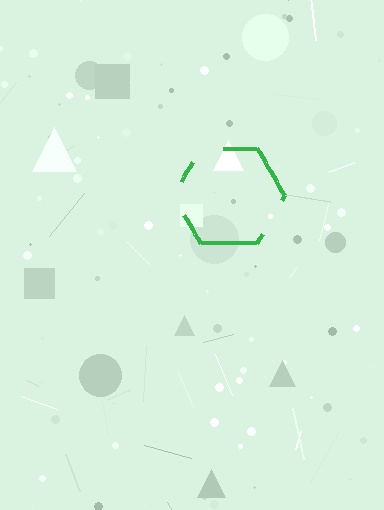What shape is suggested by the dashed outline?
The dashed outline suggests a hexagon.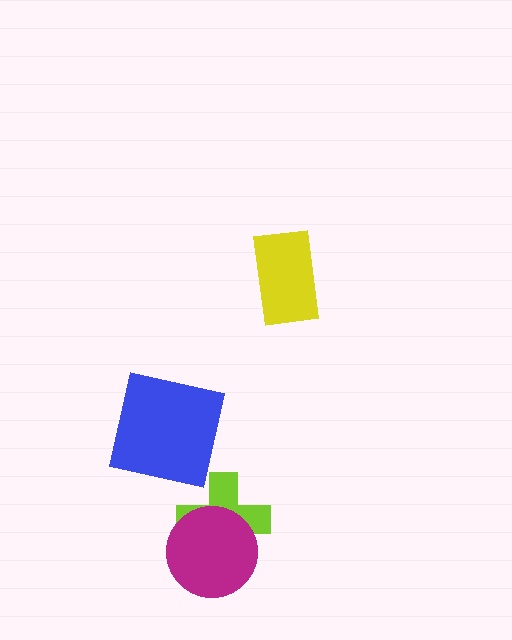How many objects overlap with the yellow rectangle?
0 objects overlap with the yellow rectangle.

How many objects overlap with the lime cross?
1 object overlaps with the lime cross.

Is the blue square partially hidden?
No, no other shape covers it.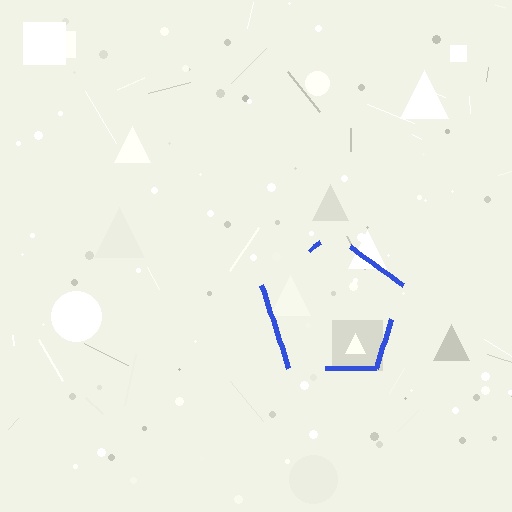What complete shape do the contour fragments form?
The contour fragments form a pentagon.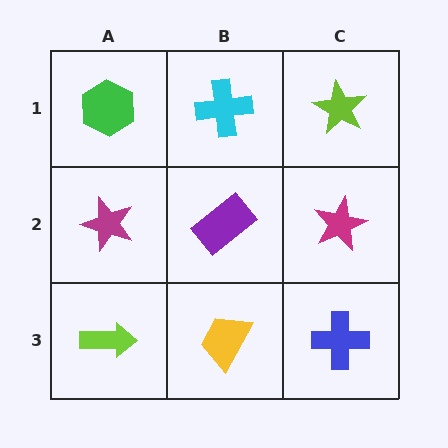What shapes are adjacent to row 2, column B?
A cyan cross (row 1, column B), a yellow trapezoid (row 3, column B), a magenta star (row 2, column A), a magenta star (row 2, column C).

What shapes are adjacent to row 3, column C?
A magenta star (row 2, column C), a yellow trapezoid (row 3, column B).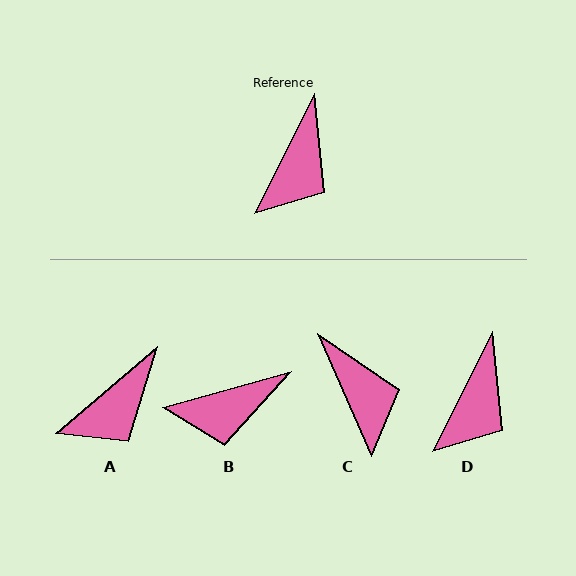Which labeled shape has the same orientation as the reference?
D.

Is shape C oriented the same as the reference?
No, it is off by about 50 degrees.